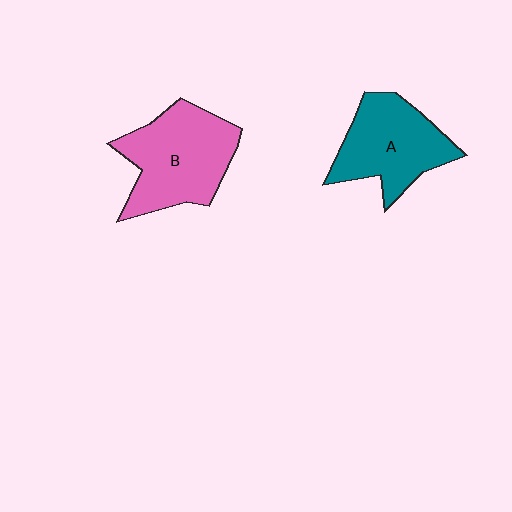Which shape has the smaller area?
Shape A (teal).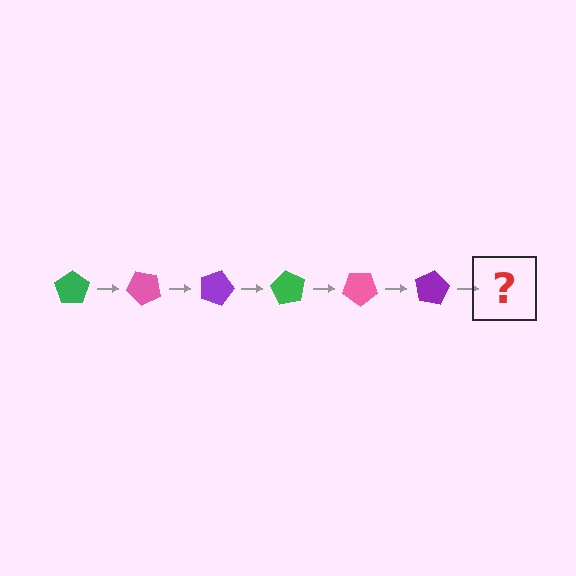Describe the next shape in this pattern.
It should be a green pentagon, rotated 270 degrees from the start.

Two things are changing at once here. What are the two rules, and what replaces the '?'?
The two rules are that it rotates 45 degrees each step and the color cycles through green, pink, and purple. The '?' should be a green pentagon, rotated 270 degrees from the start.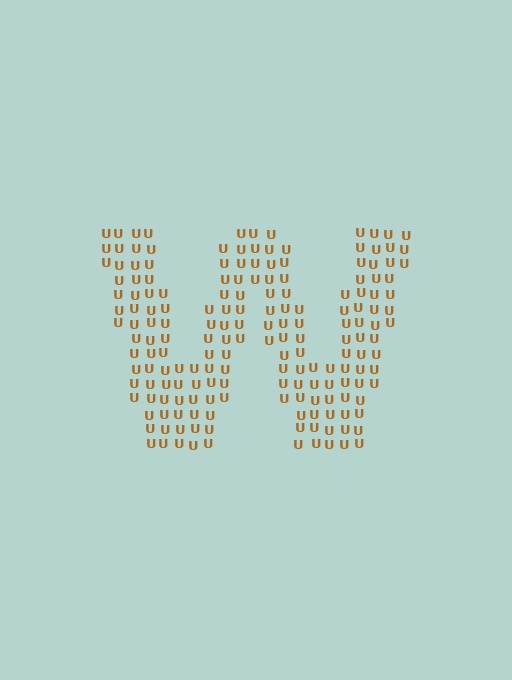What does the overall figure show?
The overall figure shows the letter W.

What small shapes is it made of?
It is made of small letter U's.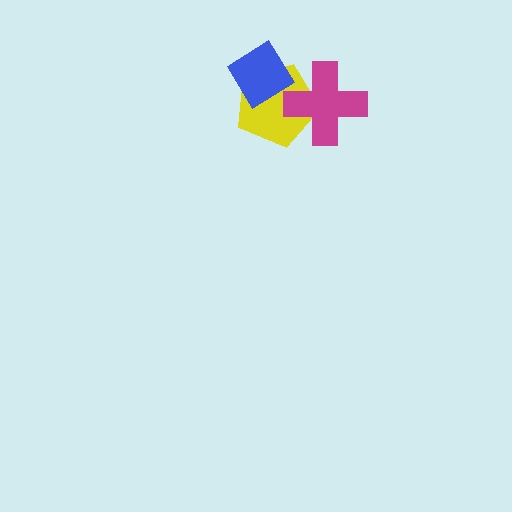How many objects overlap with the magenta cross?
1 object overlaps with the magenta cross.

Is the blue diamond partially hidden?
No, no other shape covers it.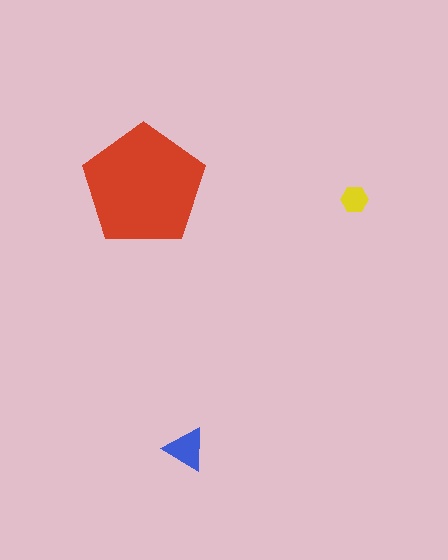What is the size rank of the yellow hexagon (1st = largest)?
3rd.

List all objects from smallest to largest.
The yellow hexagon, the blue triangle, the red pentagon.